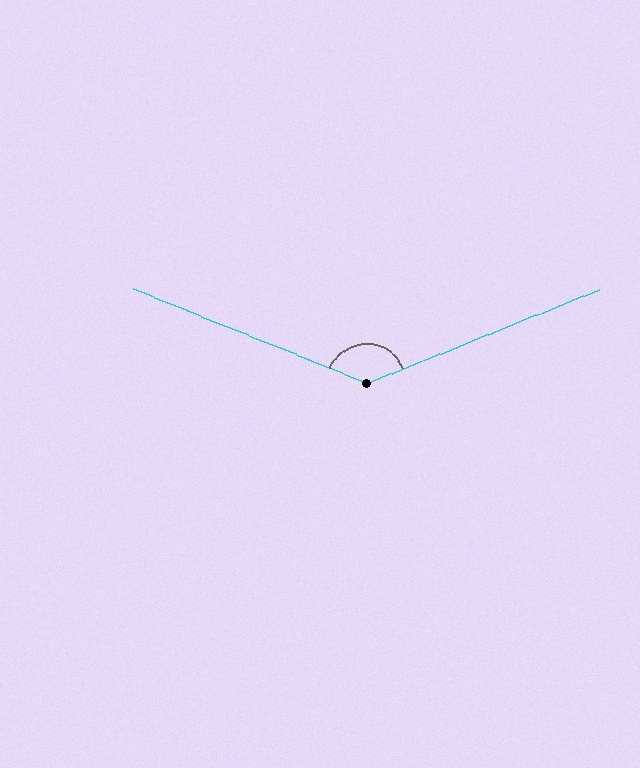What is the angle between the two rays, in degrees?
Approximately 136 degrees.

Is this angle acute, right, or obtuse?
It is obtuse.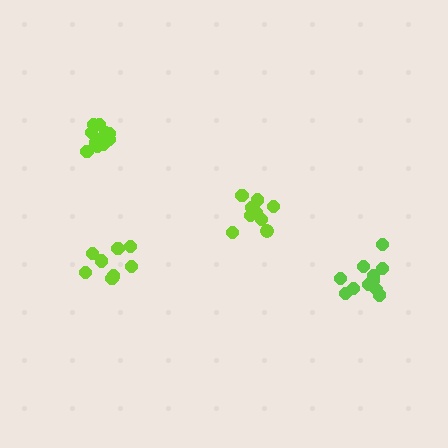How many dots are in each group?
Group 1: 12 dots, Group 2: 9 dots, Group 3: 8 dots, Group 4: 11 dots (40 total).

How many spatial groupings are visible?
There are 4 spatial groupings.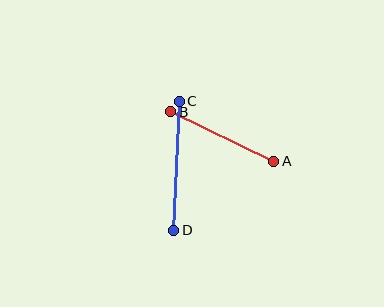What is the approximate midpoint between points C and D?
The midpoint is at approximately (176, 166) pixels.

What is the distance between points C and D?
The distance is approximately 129 pixels.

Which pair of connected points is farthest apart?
Points C and D are farthest apart.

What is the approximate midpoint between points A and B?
The midpoint is at approximately (222, 136) pixels.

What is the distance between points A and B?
The distance is approximately 114 pixels.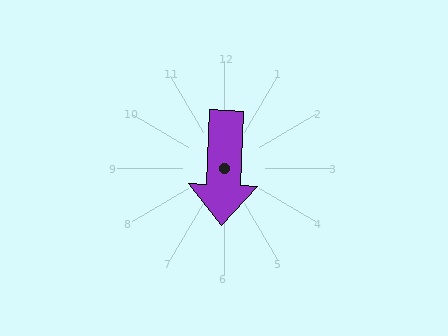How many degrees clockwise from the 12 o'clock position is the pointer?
Approximately 183 degrees.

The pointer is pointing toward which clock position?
Roughly 6 o'clock.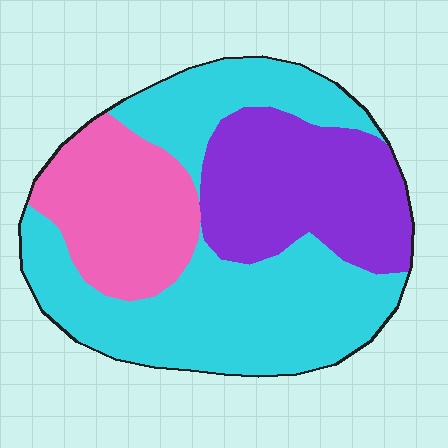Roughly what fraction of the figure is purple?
Purple takes up about one quarter (1/4) of the figure.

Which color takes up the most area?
Cyan, at roughly 50%.